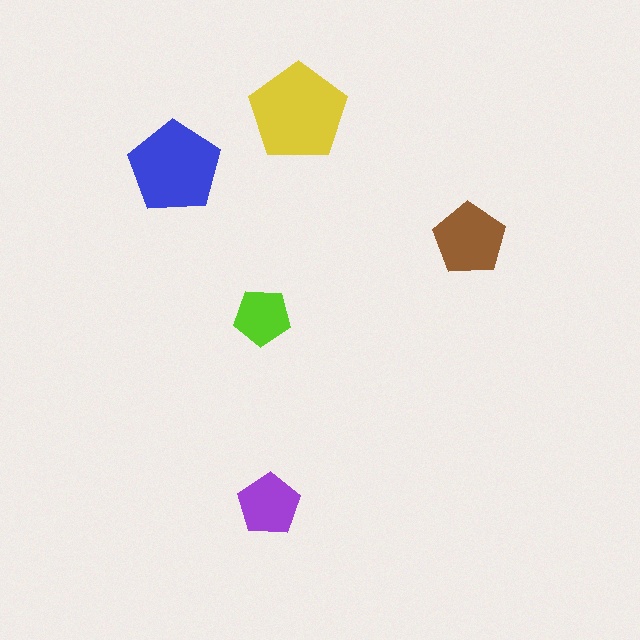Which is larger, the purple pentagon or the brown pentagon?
The brown one.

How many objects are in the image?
There are 5 objects in the image.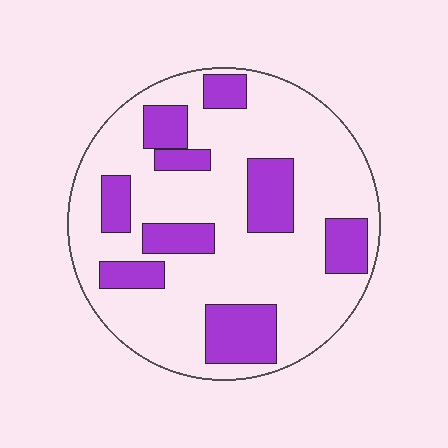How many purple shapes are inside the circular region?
9.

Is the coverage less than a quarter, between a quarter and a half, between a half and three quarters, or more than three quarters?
Between a quarter and a half.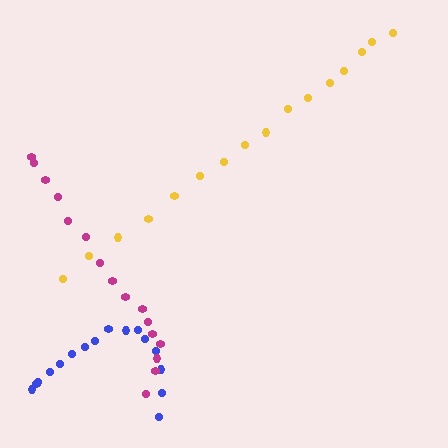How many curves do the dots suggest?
There are 3 distinct paths.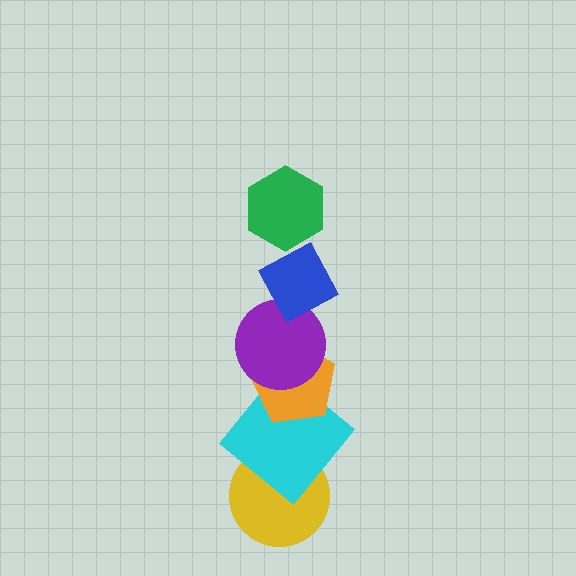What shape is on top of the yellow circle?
The cyan diamond is on top of the yellow circle.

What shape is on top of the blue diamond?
The green hexagon is on top of the blue diamond.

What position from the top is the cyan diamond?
The cyan diamond is 5th from the top.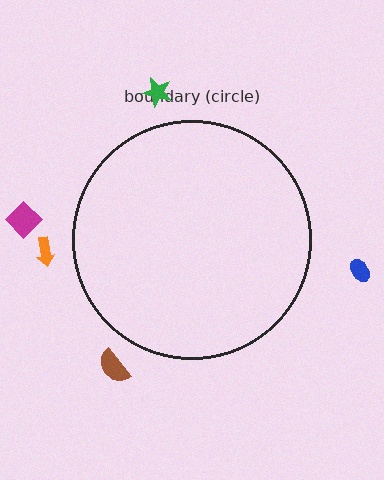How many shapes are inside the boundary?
0 inside, 5 outside.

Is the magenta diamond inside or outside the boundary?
Outside.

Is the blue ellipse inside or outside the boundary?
Outside.